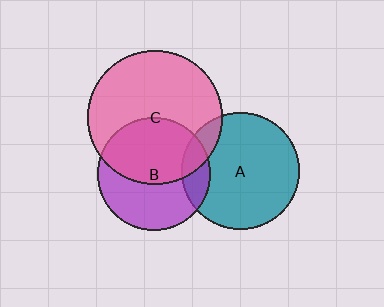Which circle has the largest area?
Circle C (pink).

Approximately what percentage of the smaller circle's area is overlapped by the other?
Approximately 15%.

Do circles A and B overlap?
Yes.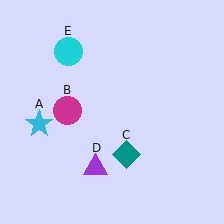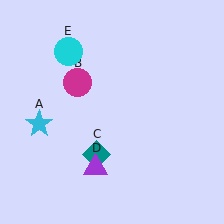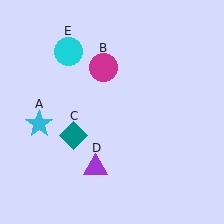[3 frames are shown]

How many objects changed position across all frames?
2 objects changed position: magenta circle (object B), teal diamond (object C).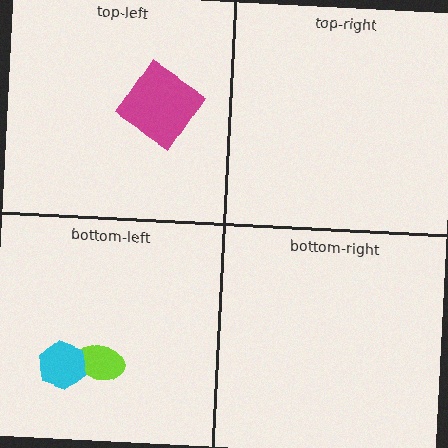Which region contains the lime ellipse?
The bottom-left region.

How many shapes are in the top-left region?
1.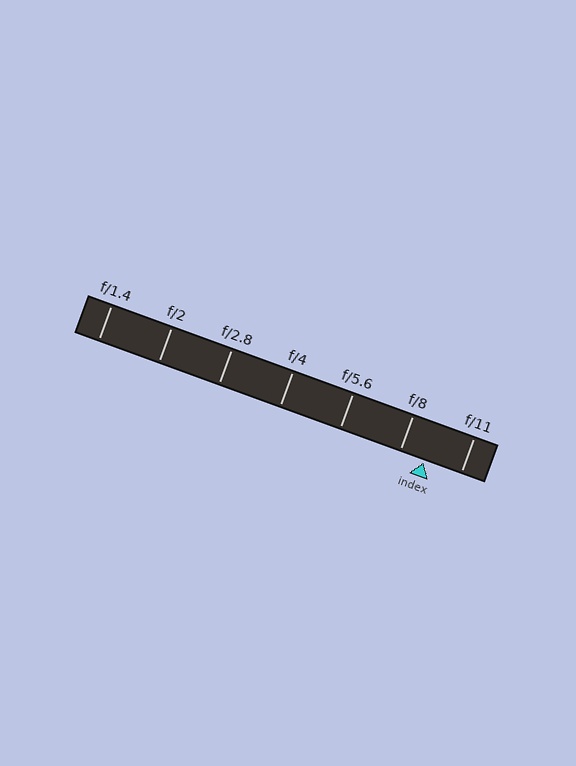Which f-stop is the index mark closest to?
The index mark is closest to f/8.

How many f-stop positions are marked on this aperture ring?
There are 7 f-stop positions marked.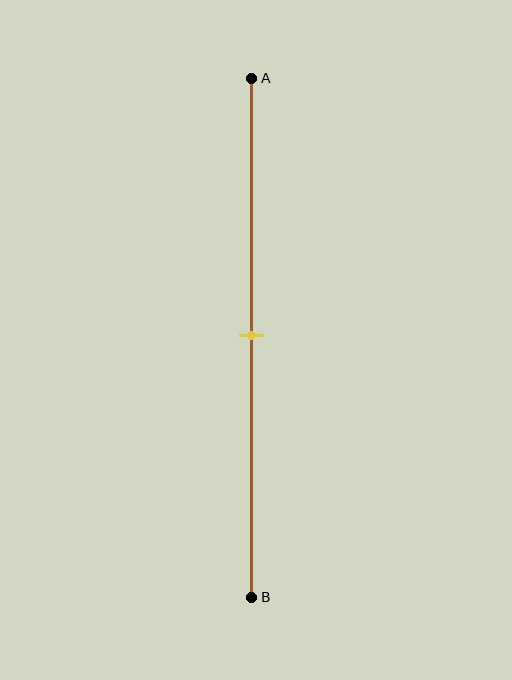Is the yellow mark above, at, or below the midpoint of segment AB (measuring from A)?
The yellow mark is approximately at the midpoint of segment AB.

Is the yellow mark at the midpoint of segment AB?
Yes, the mark is approximately at the midpoint.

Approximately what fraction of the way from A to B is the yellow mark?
The yellow mark is approximately 50% of the way from A to B.